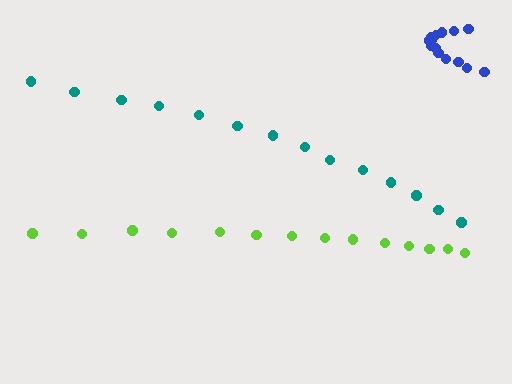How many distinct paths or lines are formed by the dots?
There are 3 distinct paths.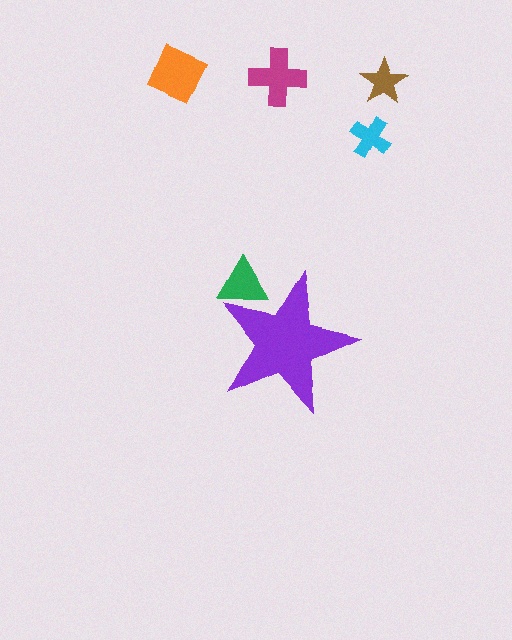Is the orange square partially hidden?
No, the orange square is fully visible.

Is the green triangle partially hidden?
Yes, the green triangle is partially hidden behind the purple star.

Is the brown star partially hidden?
No, the brown star is fully visible.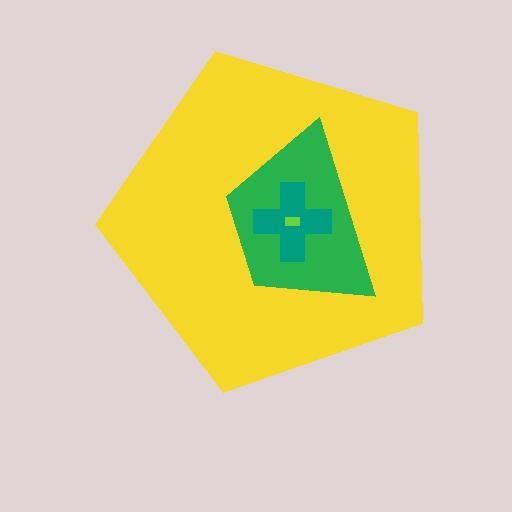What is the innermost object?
The lime rectangle.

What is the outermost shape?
The yellow pentagon.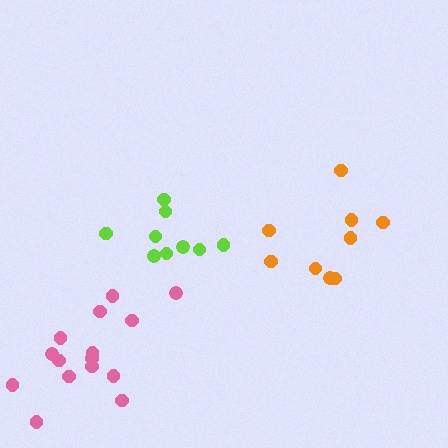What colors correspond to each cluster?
The clusters are colored: lime, orange, pink.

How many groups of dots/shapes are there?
There are 3 groups.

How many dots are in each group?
Group 1: 9 dots, Group 2: 9 dots, Group 3: 15 dots (33 total).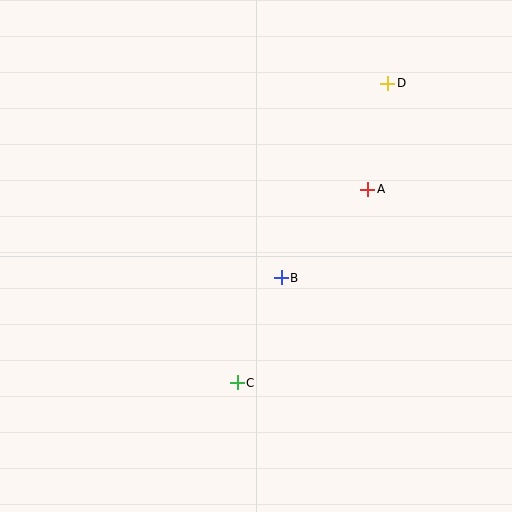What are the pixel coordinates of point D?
Point D is at (388, 83).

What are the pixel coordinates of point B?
Point B is at (281, 278).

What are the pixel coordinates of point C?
Point C is at (237, 383).